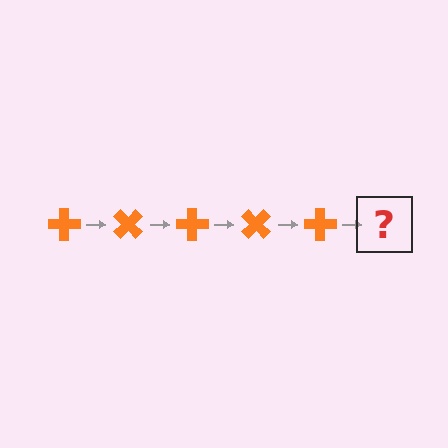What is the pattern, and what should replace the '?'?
The pattern is that the cross rotates 45 degrees each step. The '?' should be an orange cross rotated 225 degrees.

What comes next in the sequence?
The next element should be an orange cross rotated 225 degrees.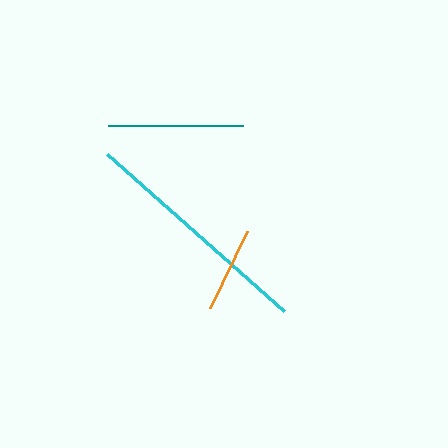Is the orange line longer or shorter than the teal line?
The teal line is longer than the orange line.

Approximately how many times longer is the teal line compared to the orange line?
The teal line is approximately 1.6 times the length of the orange line.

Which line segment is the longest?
The cyan line is the longest at approximately 237 pixels.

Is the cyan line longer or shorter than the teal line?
The cyan line is longer than the teal line.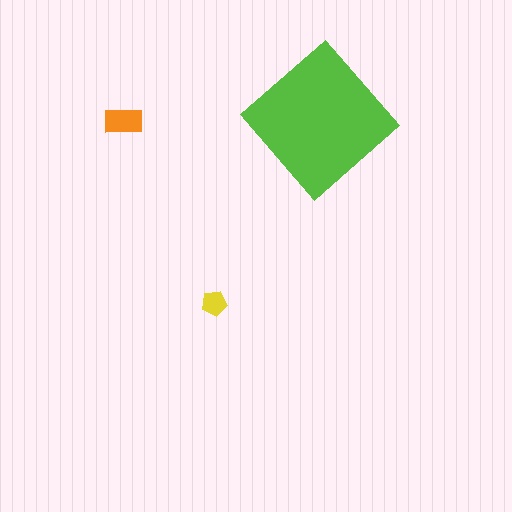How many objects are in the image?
There are 3 objects in the image.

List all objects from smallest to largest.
The yellow pentagon, the orange rectangle, the lime diamond.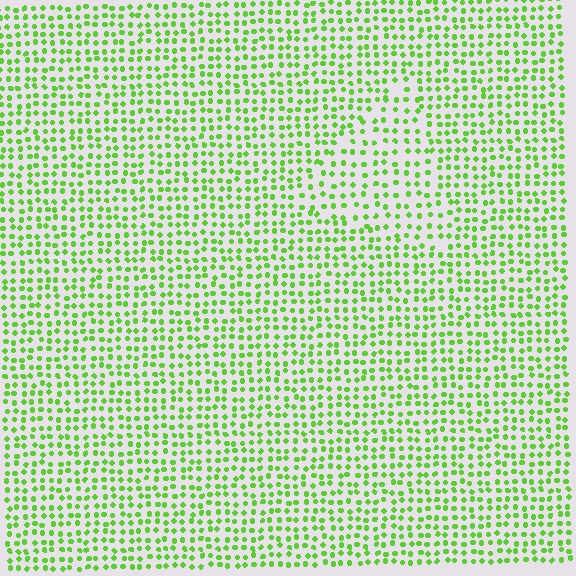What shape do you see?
I see a triangle.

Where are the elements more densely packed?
The elements are more densely packed outside the triangle boundary.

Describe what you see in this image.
The image contains small lime elements arranged at two different densities. A triangle-shaped region is visible where the elements are less densely packed than the surrounding area.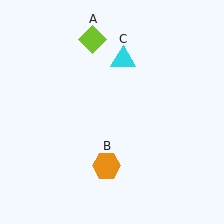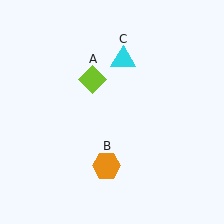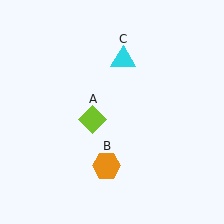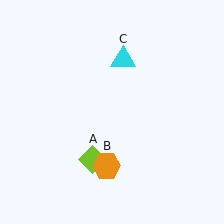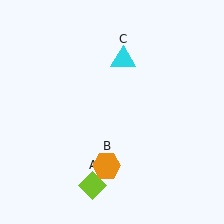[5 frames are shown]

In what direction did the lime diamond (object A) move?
The lime diamond (object A) moved down.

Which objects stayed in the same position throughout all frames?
Orange hexagon (object B) and cyan triangle (object C) remained stationary.